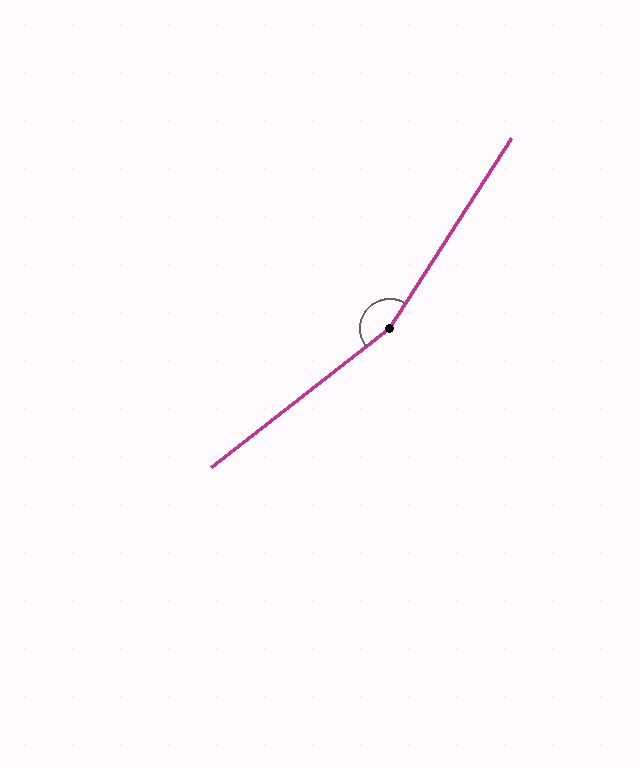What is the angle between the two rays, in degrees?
Approximately 160 degrees.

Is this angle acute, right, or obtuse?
It is obtuse.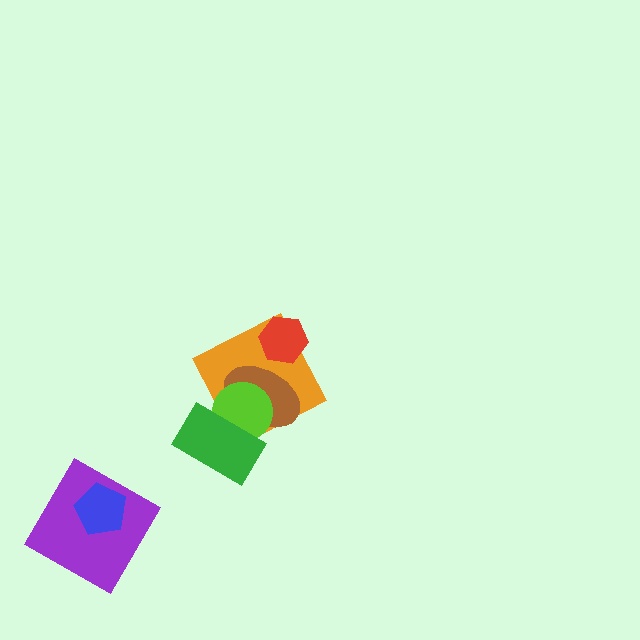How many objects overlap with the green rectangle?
3 objects overlap with the green rectangle.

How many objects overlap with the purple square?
1 object overlaps with the purple square.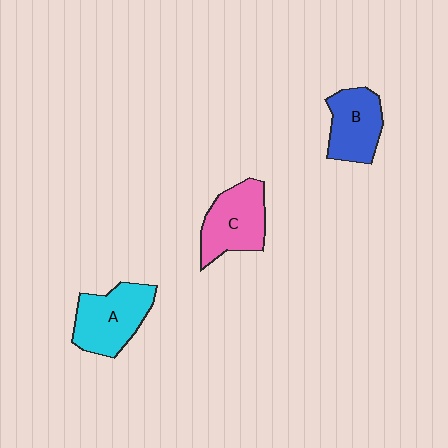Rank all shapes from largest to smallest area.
From largest to smallest: A (cyan), C (pink), B (blue).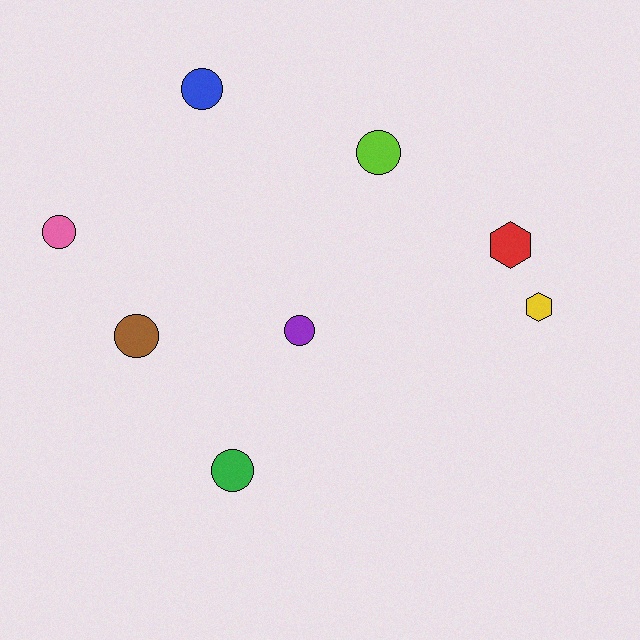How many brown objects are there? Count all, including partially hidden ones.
There is 1 brown object.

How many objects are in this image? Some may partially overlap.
There are 8 objects.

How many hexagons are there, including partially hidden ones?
There are 2 hexagons.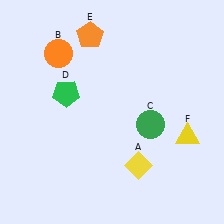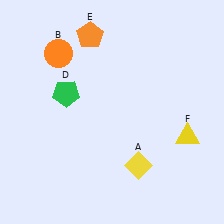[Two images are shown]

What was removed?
The green circle (C) was removed in Image 2.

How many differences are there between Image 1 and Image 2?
There is 1 difference between the two images.